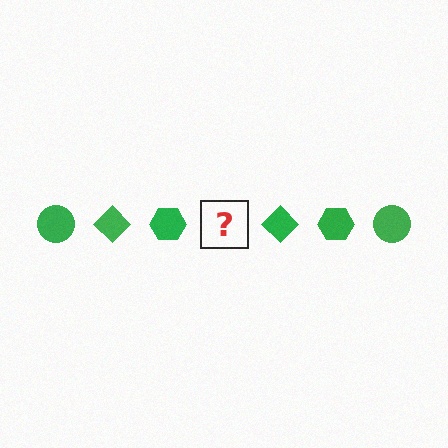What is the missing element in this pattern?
The missing element is a green circle.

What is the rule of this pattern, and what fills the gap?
The rule is that the pattern cycles through circle, diamond, hexagon shapes in green. The gap should be filled with a green circle.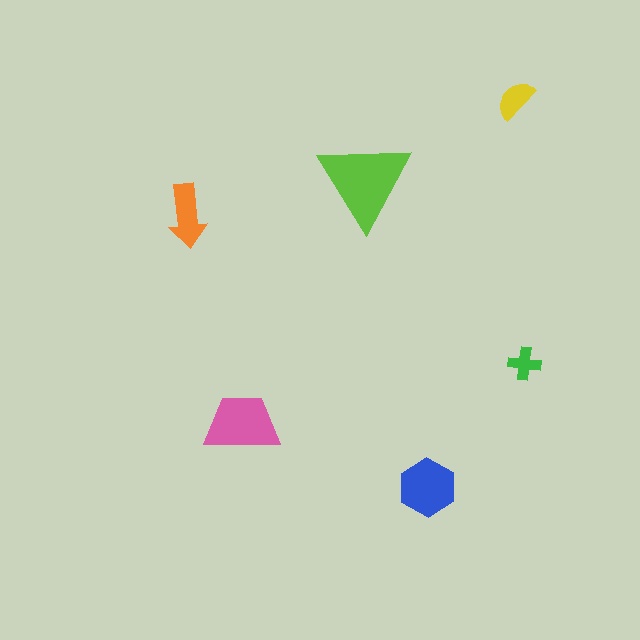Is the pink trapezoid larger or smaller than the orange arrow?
Larger.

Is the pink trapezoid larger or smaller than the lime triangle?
Smaller.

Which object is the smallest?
The green cross.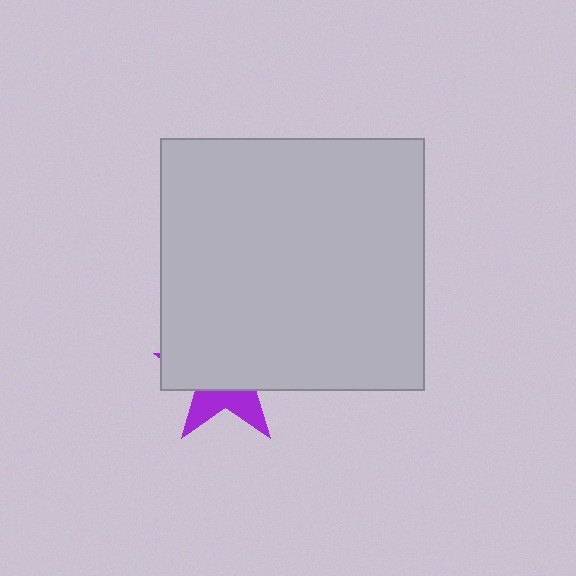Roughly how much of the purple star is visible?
A small part of it is visible (roughly 33%).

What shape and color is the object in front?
The object in front is a light gray rectangle.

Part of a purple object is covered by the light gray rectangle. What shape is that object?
It is a star.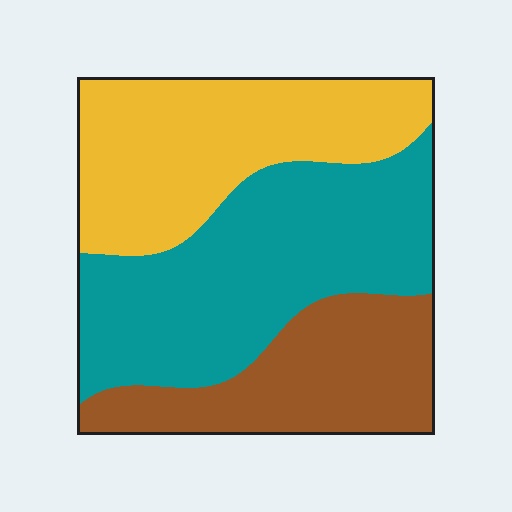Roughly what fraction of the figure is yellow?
Yellow covers about 35% of the figure.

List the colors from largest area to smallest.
From largest to smallest: teal, yellow, brown.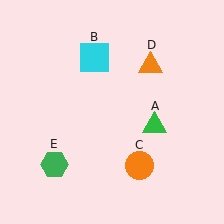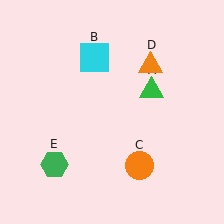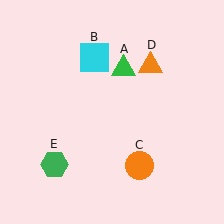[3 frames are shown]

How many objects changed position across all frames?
1 object changed position: green triangle (object A).